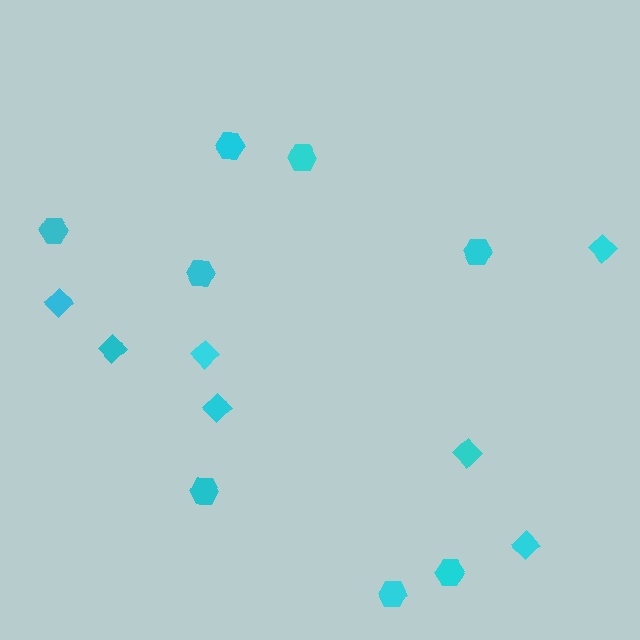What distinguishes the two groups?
There are 2 groups: one group of diamonds (7) and one group of hexagons (8).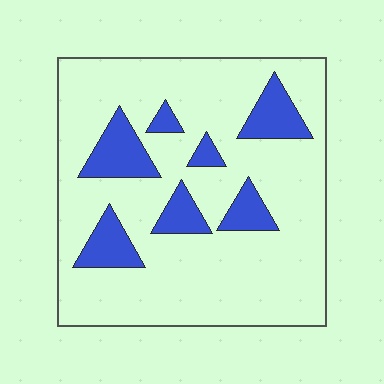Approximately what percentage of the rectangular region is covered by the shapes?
Approximately 20%.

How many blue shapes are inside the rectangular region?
7.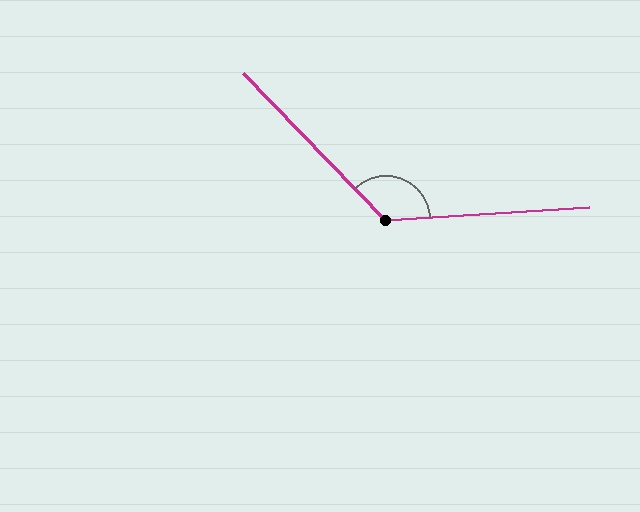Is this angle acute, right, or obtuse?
It is obtuse.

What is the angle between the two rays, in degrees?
Approximately 131 degrees.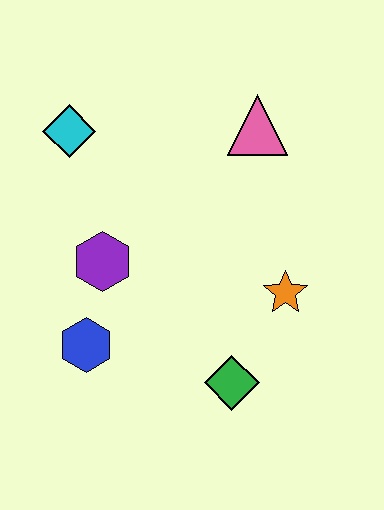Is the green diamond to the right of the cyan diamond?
Yes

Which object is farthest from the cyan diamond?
The green diamond is farthest from the cyan diamond.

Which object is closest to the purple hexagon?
The blue hexagon is closest to the purple hexagon.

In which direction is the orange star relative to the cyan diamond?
The orange star is to the right of the cyan diamond.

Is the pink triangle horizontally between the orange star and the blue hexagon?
Yes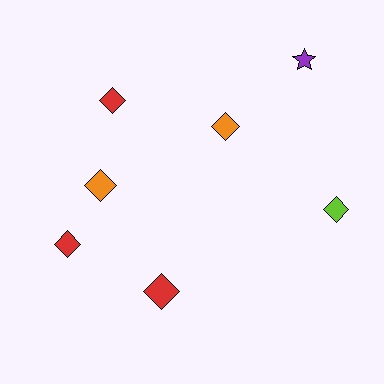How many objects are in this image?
There are 7 objects.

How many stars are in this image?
There is 1 star.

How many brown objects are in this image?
There are no brown objects.